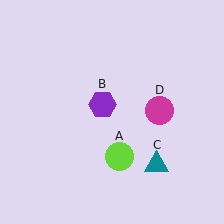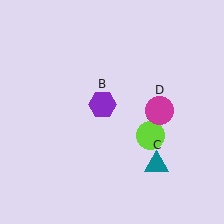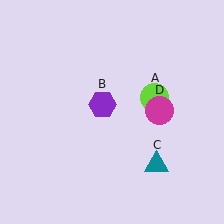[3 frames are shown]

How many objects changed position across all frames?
1 object changed position: lime circle (object A).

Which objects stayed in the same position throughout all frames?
Purple hexagon (object B) and teal triangle (object C) and magenta circle (object D) remained stationary.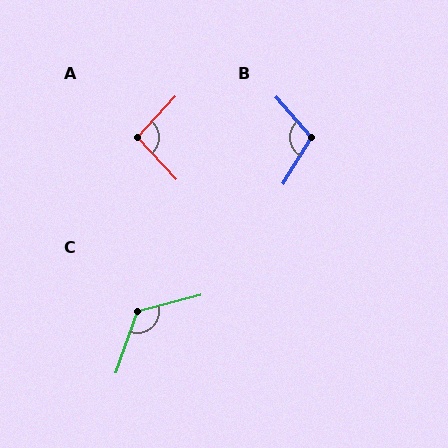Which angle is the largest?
C, at approximately 124 degrees.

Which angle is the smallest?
A, at approximately 94 degrees.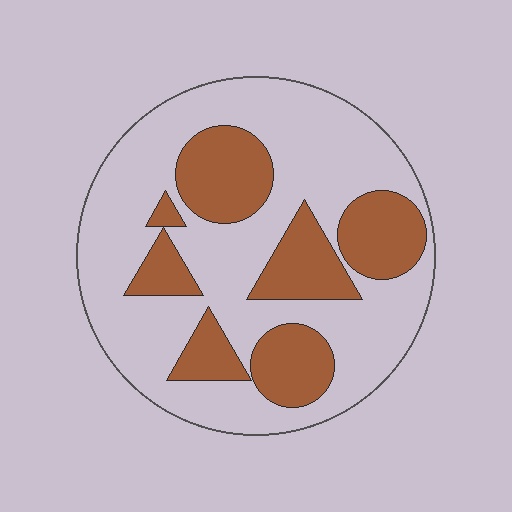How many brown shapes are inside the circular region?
7.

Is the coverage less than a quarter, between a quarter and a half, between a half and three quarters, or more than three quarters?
Between a quarter and a half.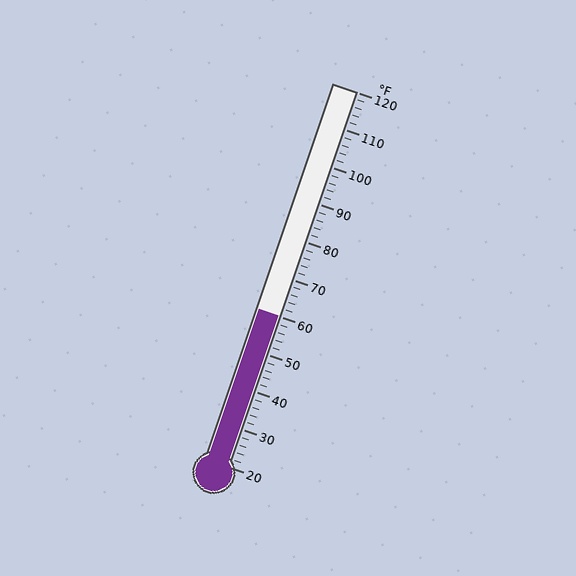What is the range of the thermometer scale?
The thermometer scale ranges from 20°F to 120°F.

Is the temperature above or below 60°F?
The temperature is at 60°F.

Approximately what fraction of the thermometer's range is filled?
The thermometer is filled to approximately 40% of its range.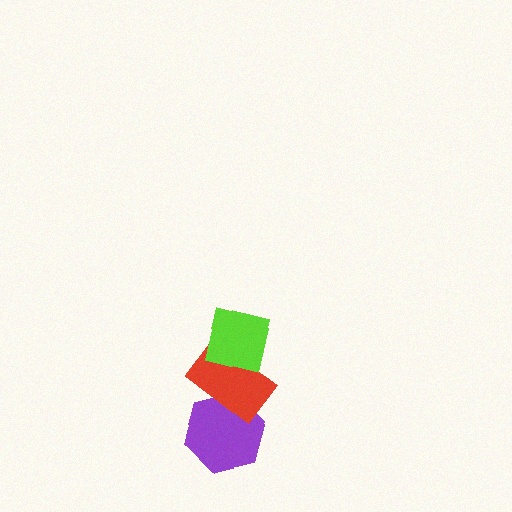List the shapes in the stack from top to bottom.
From top to bottom: the lime square, the red rectangle, the purple hexagon.